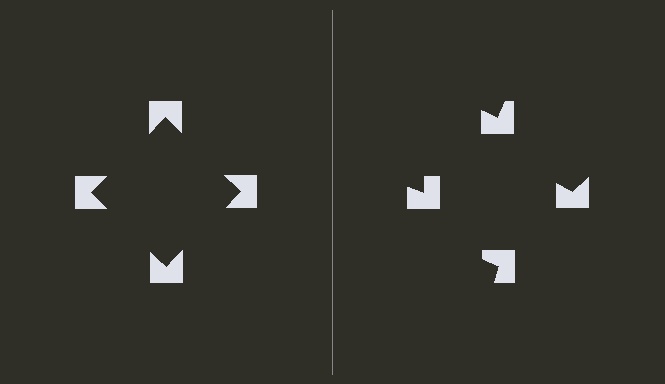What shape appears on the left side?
An illusory square.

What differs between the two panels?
The notched squares are positioned identically on both sides; only the wedge orientations differ. On the left they align to a square; on the right they are misaligned.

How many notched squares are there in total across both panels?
8 — 4 on each side.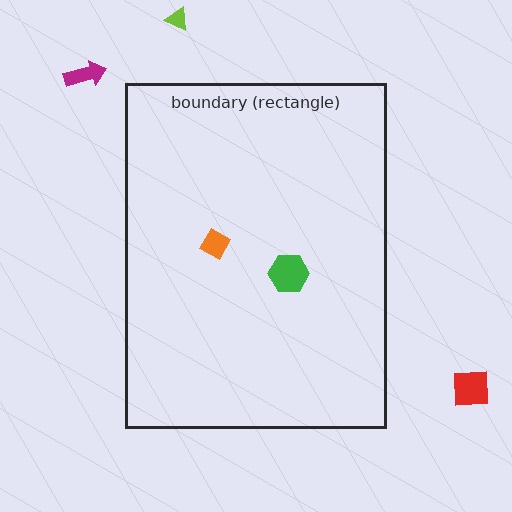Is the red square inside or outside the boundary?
Outside.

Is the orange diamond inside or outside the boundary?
Inside.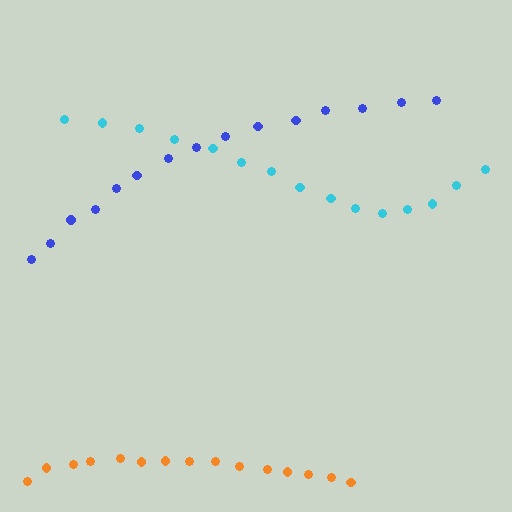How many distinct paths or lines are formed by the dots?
There are 3 distinct paths.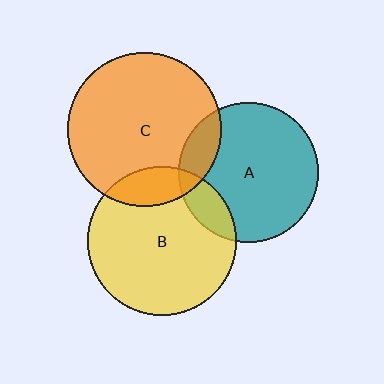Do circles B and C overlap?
Yes.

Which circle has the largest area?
Circle C (orange).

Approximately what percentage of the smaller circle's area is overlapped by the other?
Approximately 15%.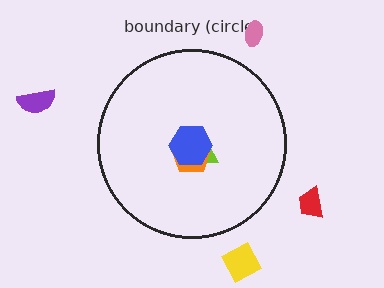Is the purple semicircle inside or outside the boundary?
Outside.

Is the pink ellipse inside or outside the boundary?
Outside.